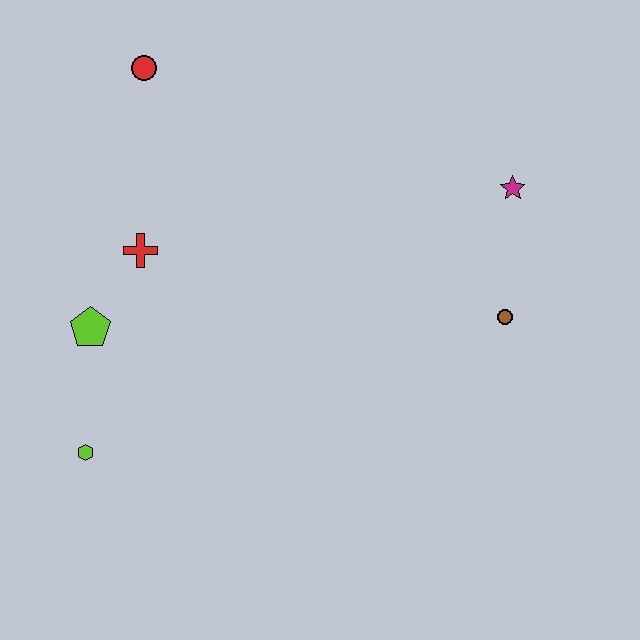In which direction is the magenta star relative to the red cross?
The magenta star is to the right of the red cross.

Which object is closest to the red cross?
The lime pentagon is closest to the red cross.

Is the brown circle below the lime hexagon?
No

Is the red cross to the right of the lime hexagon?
Yes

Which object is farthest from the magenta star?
The lime hexagon is farthest from the magenta star.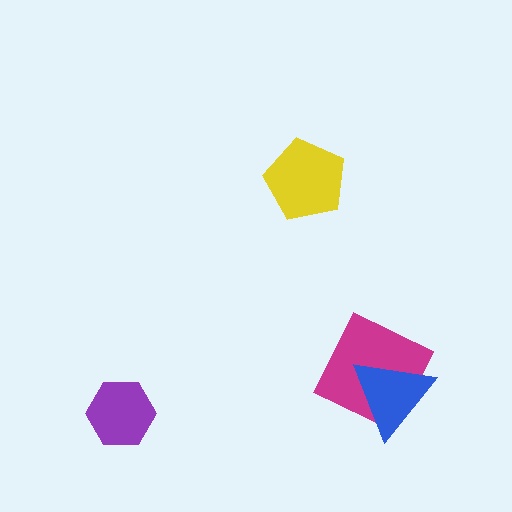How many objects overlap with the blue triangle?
1 object overlaps with the blue triangle.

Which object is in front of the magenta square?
The blue triangle is in front of the magenta square.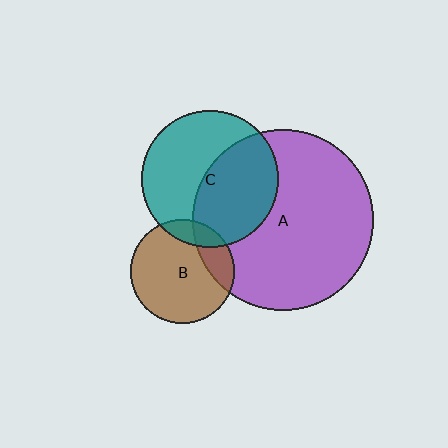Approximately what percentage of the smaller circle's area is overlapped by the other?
Approximately 15%.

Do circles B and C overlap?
Yes.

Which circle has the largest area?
Circle A (purple).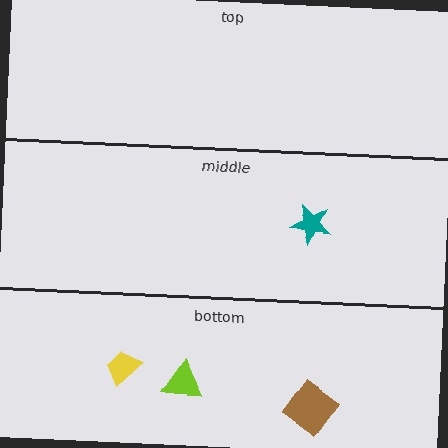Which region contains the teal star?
The middle region.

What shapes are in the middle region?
The teal star.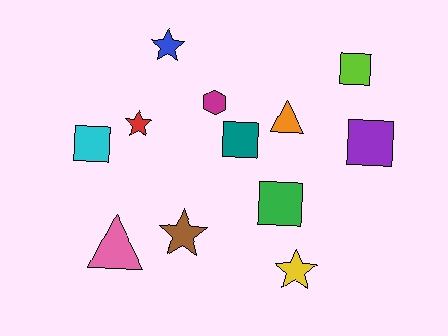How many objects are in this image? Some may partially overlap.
There are 12 objects.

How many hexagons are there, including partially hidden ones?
There is 1 hexagon.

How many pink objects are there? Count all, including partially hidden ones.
There is 1 pink object.